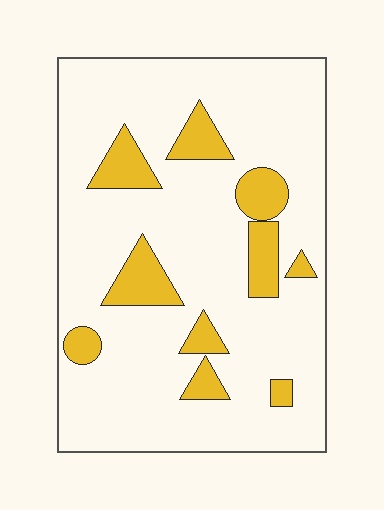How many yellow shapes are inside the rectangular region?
10.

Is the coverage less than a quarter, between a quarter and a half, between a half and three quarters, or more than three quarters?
Less than a quarter.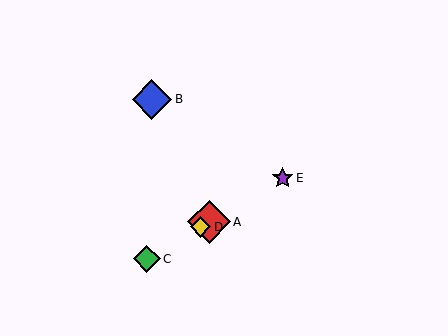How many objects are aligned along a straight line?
4 objects (A, C, D, E) are aligned along a straight line.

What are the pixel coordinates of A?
Object A is at (209, 222).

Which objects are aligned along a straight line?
Objects A, C, D, E are aligned along a straight line.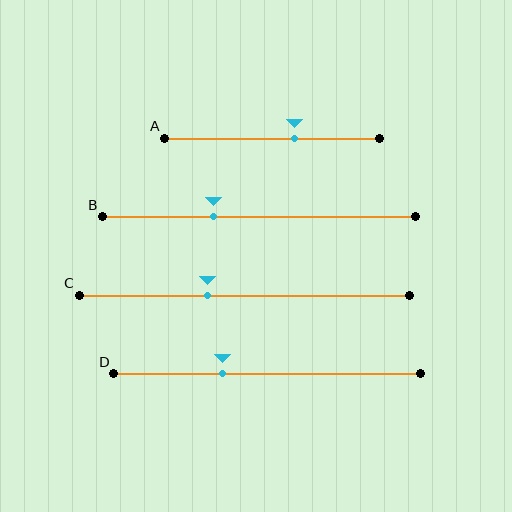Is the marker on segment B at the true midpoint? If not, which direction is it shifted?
No, the marker on segment B is shifted to the left by about 14% of the segment length.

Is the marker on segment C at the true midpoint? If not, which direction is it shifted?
No, the marker on segment C is shifted to the left by about 11% of the segment length.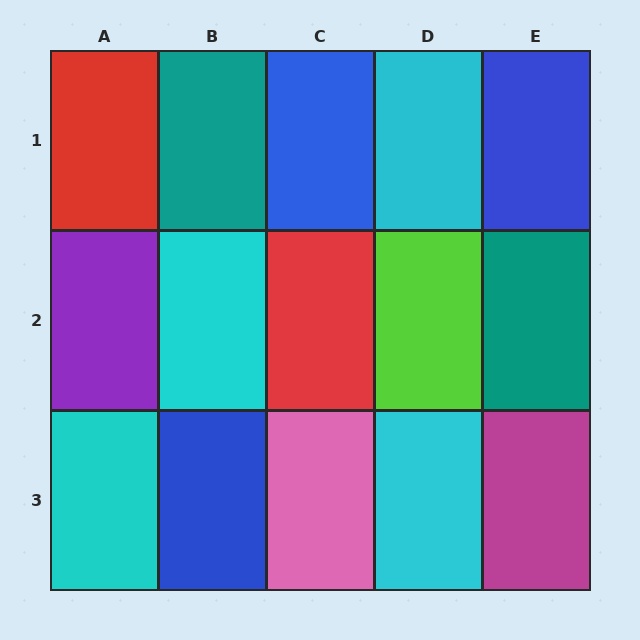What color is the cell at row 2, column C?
Red.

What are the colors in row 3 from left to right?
Cyan, blue, pink, cyan, magenta.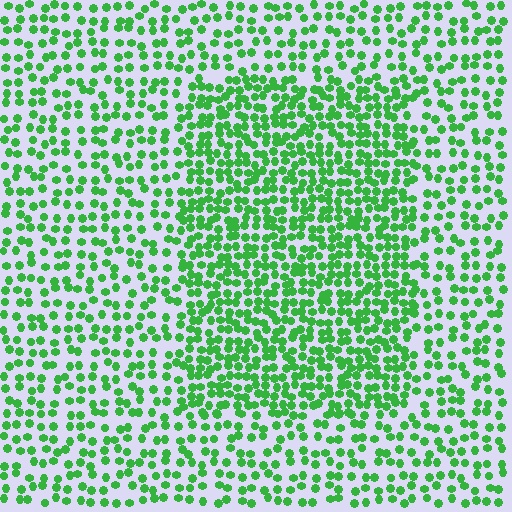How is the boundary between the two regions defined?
The boundary is defined by a change in element density (approximately 1.8x ratio). All elements are the same color, size, and shape.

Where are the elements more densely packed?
The elements are more densely packed inside the rectangle boundary.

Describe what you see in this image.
The image contains small green elements arranged at two different densities. A rectangle-shaped region is visible where the elements are more densely packed than the surrounding area.